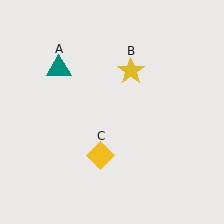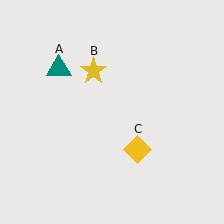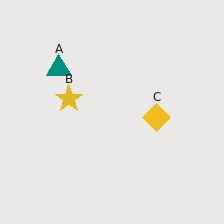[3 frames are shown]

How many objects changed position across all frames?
2 objects changed position: yellow star (object B), yellow diamond (object C).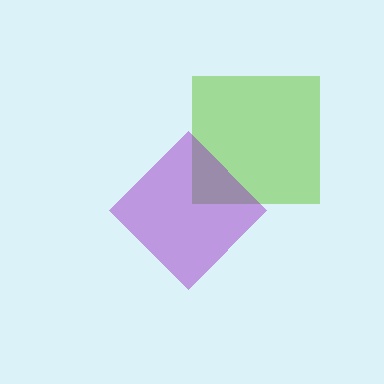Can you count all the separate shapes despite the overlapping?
Yes, there are 2 separate shapes.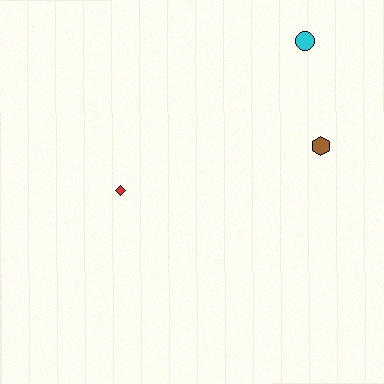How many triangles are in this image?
There are no triangles.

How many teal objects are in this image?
There are no teal objects.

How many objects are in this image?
There are 3 objects.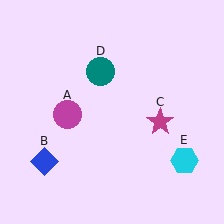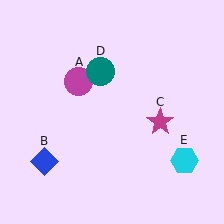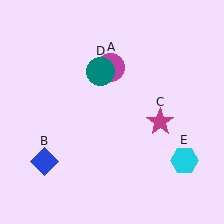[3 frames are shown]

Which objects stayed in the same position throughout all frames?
Blue diamond (object B) and magenta star (object C) and teal circle (object D) and cyan hexagon (object E) remained stationary.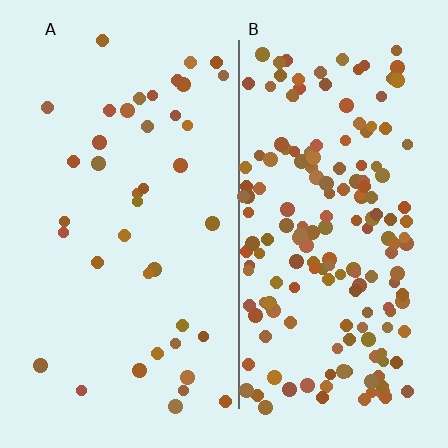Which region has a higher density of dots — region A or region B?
B (the right).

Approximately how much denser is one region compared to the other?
Approximately 4.5× — region B over region A.